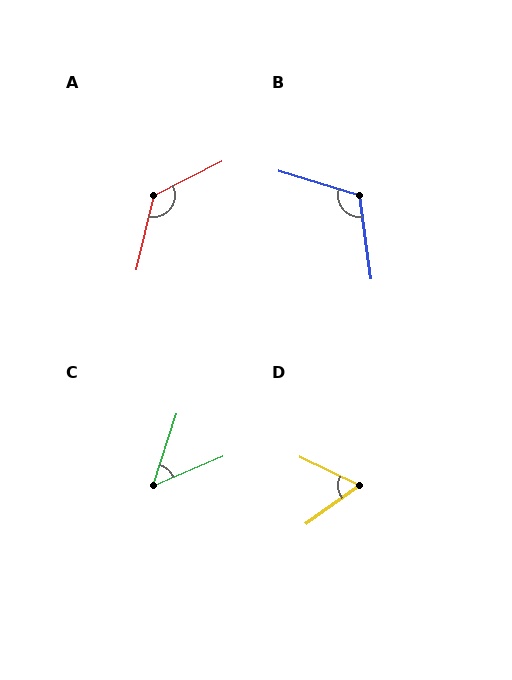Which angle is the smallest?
C, at approximately 49 degrees.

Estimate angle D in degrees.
Approximately 61 degrees.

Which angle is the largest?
A, at approximately 130 degrees.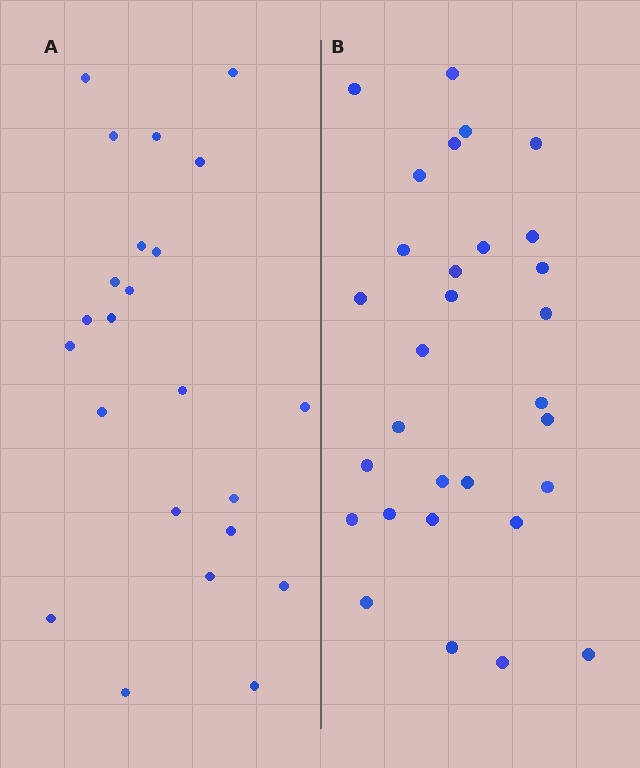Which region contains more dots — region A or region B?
Region B (the right region) has more dots.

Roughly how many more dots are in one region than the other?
Region B has roughly 8 or so more dots than region A.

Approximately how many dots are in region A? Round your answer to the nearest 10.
About 20 dots. (The exact count is 23, which rounds to 20.)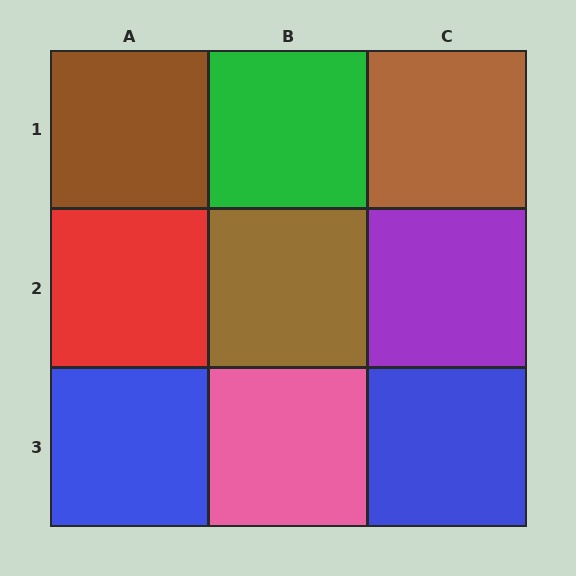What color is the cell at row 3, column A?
Blue.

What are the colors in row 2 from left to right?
Red, brown, purple.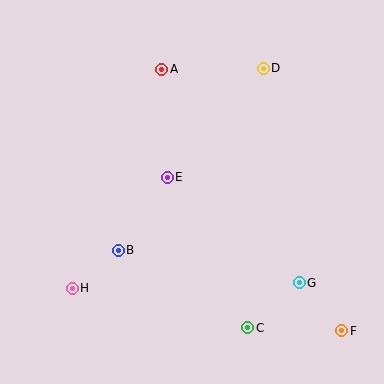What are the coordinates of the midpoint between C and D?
The midpoint between C and D is at (256, 198).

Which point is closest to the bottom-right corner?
Point F is closest to the bottom-right corner.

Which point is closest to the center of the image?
Point E at (167, 177) is closest to the center.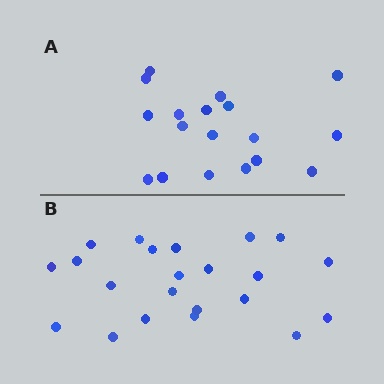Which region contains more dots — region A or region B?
Region B (the bottom region) has more dots.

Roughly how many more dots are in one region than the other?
Region B has about 4 more dots than region A.